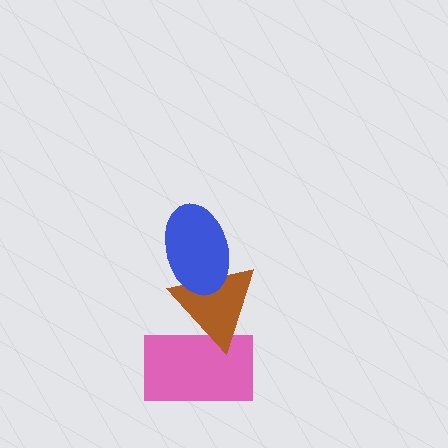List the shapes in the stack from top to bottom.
From top to bottom: the blue ellipse, the brown triangle, the pink rectangle.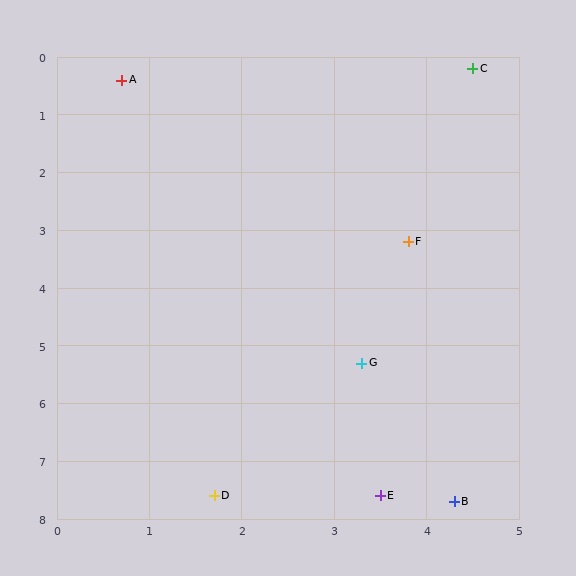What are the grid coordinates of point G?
Point G is at approximately (3.3, 5.3).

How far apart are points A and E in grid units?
Points A and E are about 7.7 grid units apart.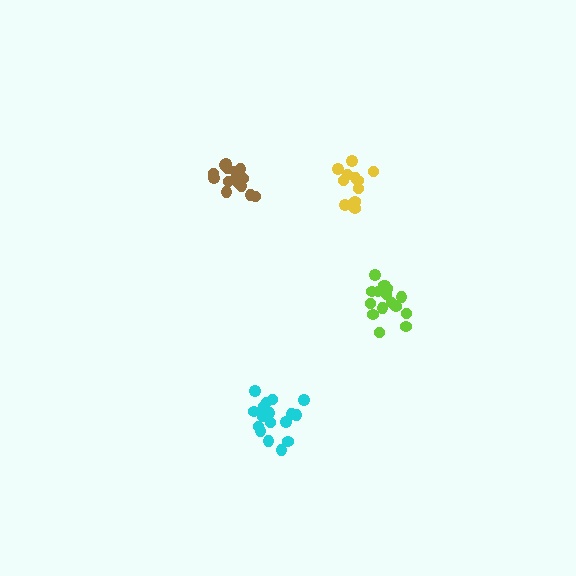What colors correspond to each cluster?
The clusters are colored: brown, lime, cyan, yellow.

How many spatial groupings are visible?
There are 4 spatial groupings.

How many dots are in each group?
Group 1: 15 dots, Group 2: 16 dots, Group 3: 17 dots, Group 4: 11 dots (59 total).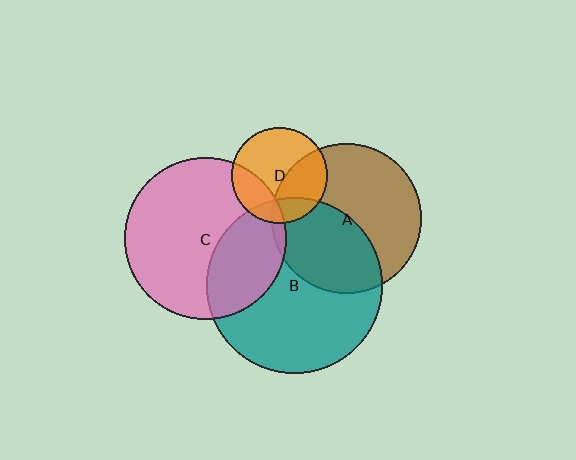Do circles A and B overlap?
Yes.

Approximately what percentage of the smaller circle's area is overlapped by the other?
Approximately 45%.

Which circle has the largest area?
Circle B (teal).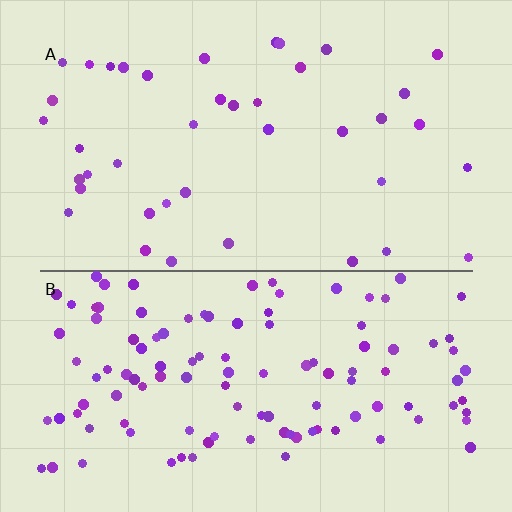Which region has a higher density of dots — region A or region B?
B (the bottom).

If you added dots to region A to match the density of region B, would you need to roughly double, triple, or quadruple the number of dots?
Approximately triple.